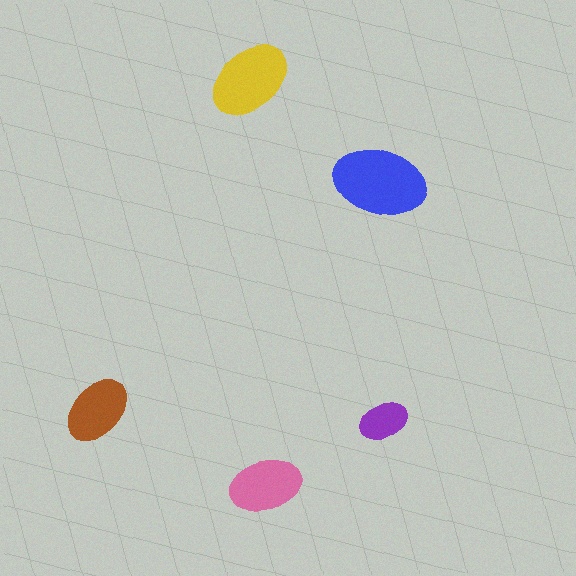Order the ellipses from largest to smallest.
the blue one, the yellow one, the pink one, the brown one, the purple one.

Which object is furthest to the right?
The purple ellipse is rightmost.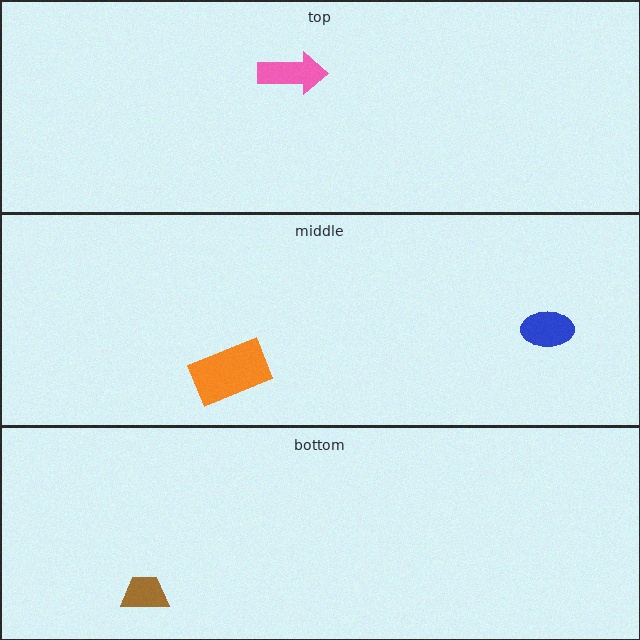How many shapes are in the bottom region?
1.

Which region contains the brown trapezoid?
The bottom region.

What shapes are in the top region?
The pink arrow.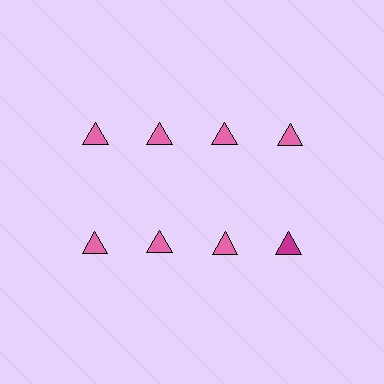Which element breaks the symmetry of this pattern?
The magenta triangle in the second row, second from right column breaks the symmetry. All other shapes are pink triangles.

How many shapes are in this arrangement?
There are 8 shapes arranged in a grid pattern.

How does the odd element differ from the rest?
It has a different color: magenta instead of pink.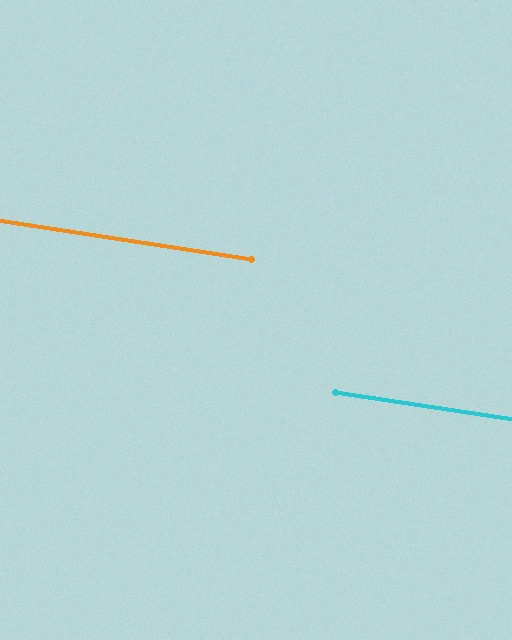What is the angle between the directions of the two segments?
Approximately 0 degrees.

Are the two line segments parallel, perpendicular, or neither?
Parallel — their directions differ by only 0.4°.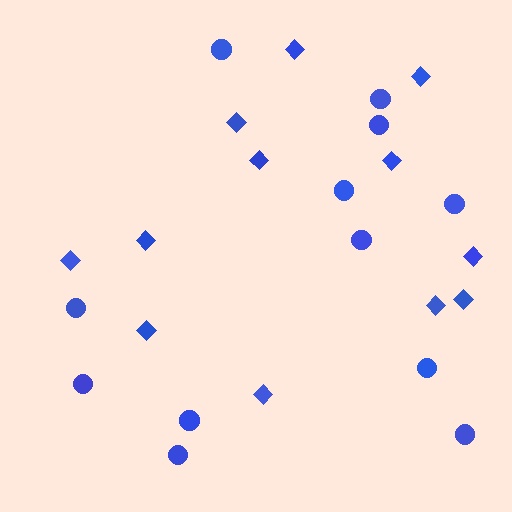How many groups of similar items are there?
There are 2 groups: one group of circles (12) and one group of diamonds (12).